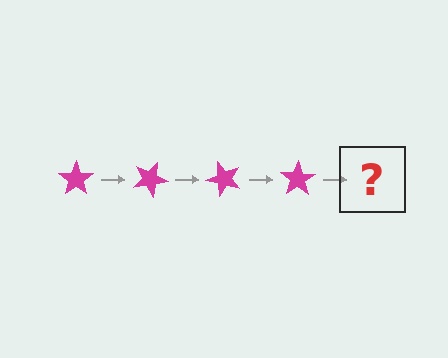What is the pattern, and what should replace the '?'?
The pattern is that the star rotates 25 degrees each step. The '?' should be a magenta star rotated 100 degrees.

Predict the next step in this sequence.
The next step is a magenta star rotated 100 degrees.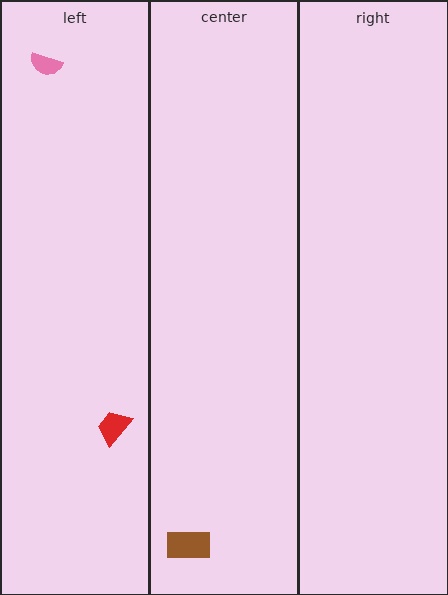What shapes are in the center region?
The brown rectangle.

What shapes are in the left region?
The pink semicircle, the red trapezoid.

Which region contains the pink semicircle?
The left region.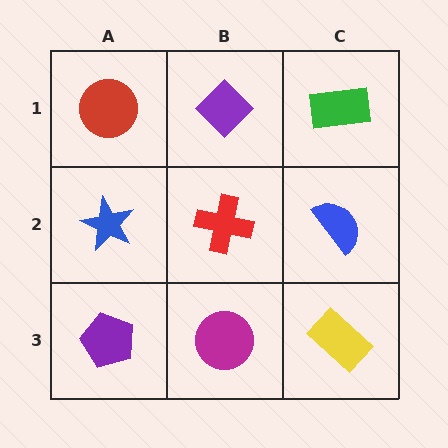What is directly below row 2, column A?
A purple pentagon.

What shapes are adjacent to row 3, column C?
A blue semicircle (row 2, column C), a magenta circle (row 3, column B).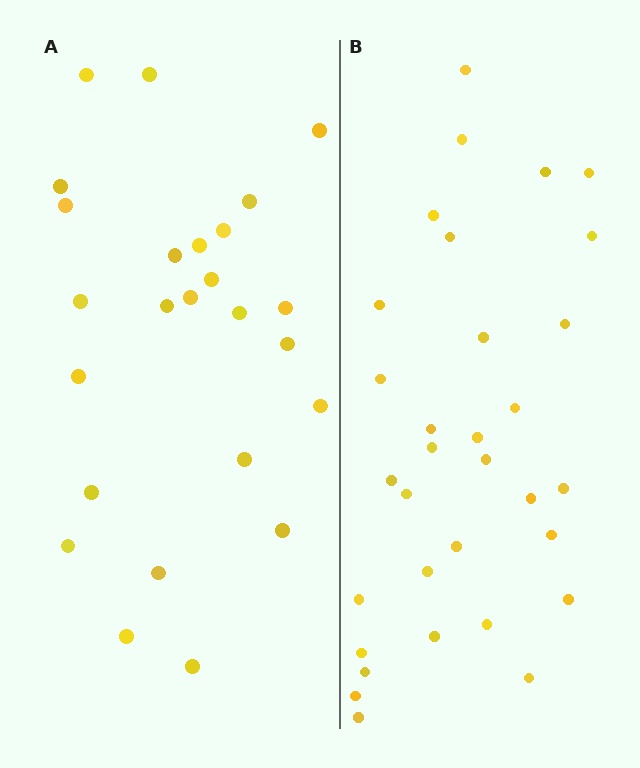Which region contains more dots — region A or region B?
Region B (the right region) has more dots.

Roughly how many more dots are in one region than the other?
Region B has roughly 8 or so more dots than region A.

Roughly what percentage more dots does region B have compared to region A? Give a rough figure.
About 30% more.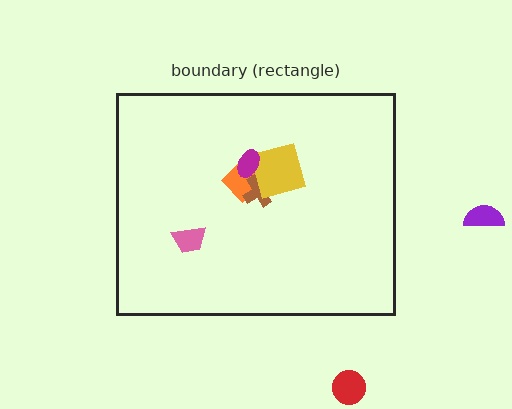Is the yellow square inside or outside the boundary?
Inside.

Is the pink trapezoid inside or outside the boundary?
Inside.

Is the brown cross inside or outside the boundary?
Inside.